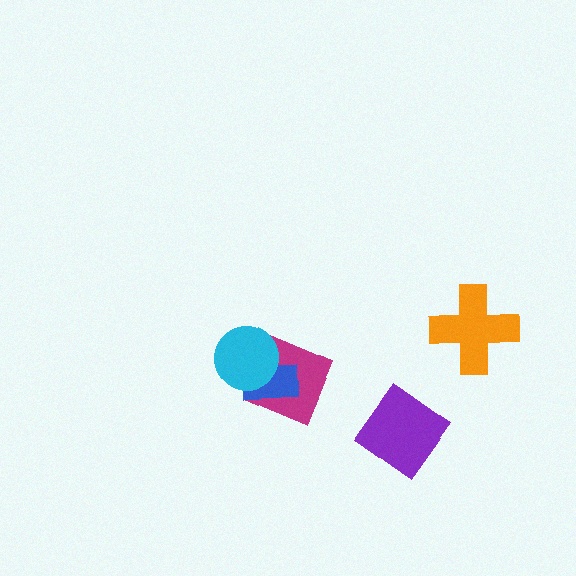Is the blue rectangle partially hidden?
Yes, it is partially covered by another shape.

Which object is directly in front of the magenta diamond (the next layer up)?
The blue rectangle is directly in front of the magenta diamond.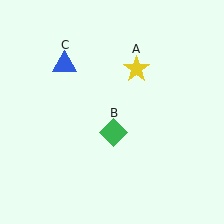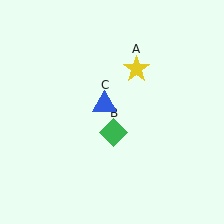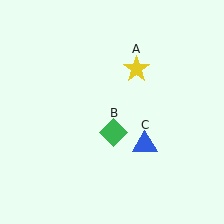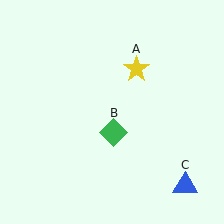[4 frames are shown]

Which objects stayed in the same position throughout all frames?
Yellow star (object A) and green diamond (object B) remained stationary.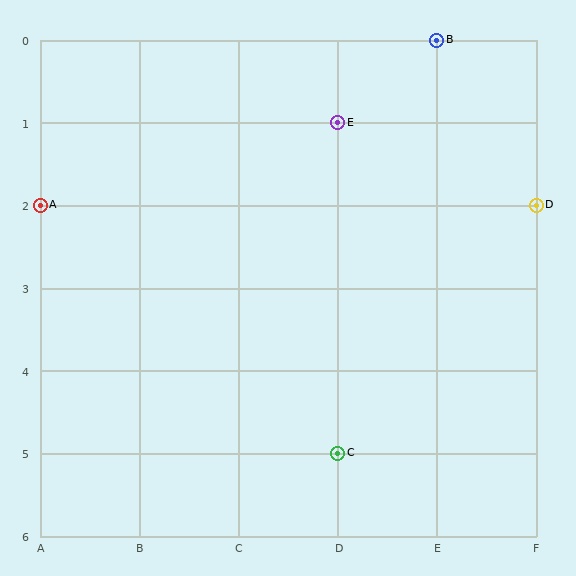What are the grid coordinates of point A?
Point A is at grid coordinates (A, 2).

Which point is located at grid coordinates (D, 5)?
Point C is at (D, 5).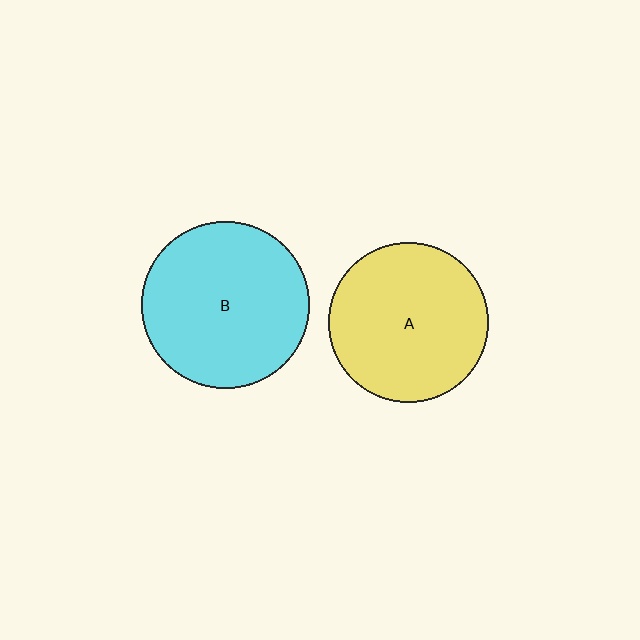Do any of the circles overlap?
No, none of the circles overlap.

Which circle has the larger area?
Circle B (cyan).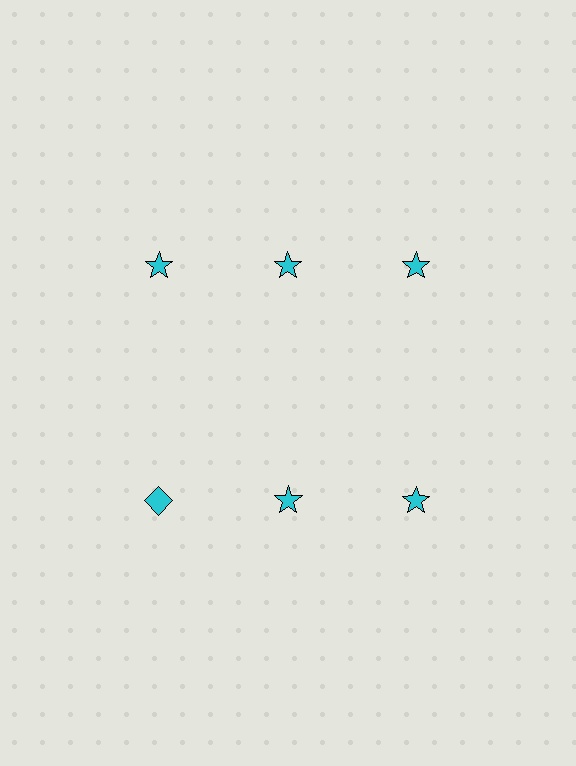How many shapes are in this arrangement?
There are 6 shapes arranged in a grid pattern.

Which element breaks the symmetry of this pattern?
The cyan diamond in the second row, leftmost column breaks the symmetry. All other shapes are cyan stars.